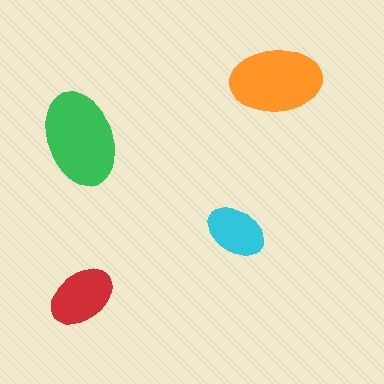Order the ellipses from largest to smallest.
the green one, the orange one, the red one, the cyan one.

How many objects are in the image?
There are 4 objects in the image.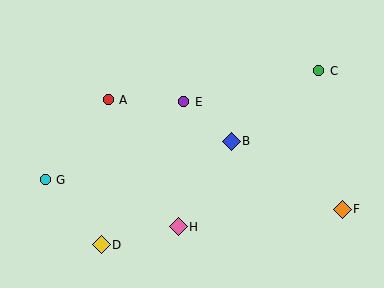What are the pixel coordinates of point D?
Point D is at (101, 245).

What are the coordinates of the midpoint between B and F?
The midpoint between B and F is at (287, 175).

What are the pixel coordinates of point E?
Point E is at (184, 102).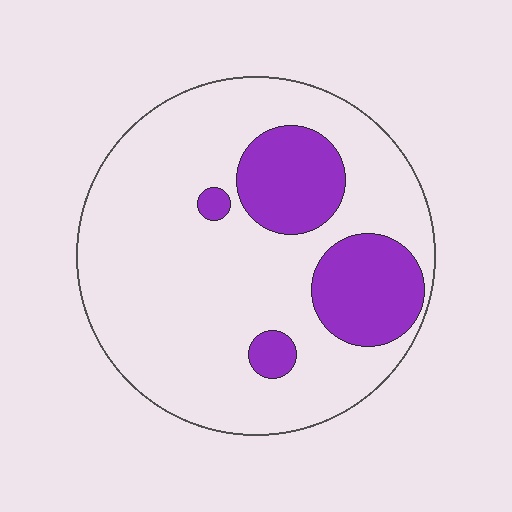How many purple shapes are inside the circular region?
4.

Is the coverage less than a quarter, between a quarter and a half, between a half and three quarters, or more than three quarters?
Less than a quarter.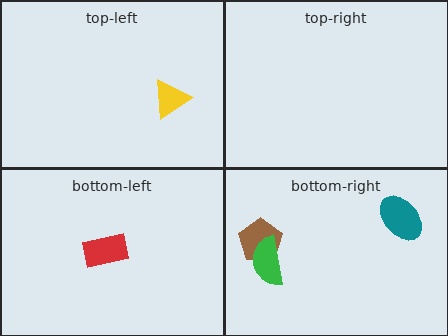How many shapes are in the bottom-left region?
1.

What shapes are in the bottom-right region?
The brown pentagon, the green semicircle, the teal ellipse.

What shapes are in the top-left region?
The yellow triangle.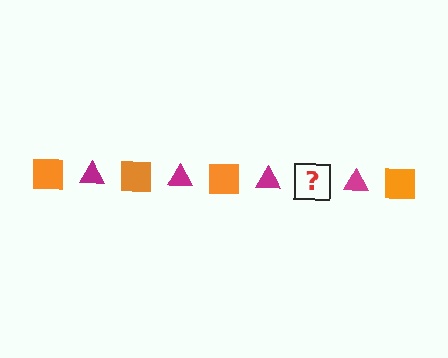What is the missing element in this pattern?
The missing element is an orange square.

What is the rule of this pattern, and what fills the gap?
The rule is that the pattern alternates between orange square and magenta triangle. The gap should be filled with an orange square.